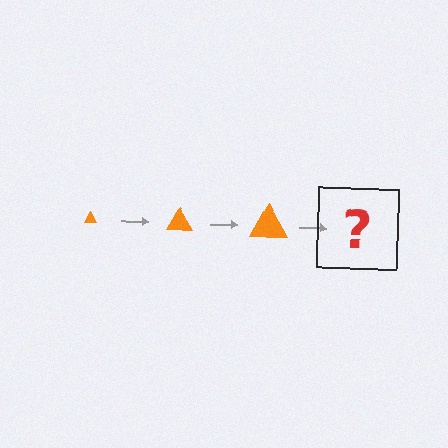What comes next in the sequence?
The next element should be an orange triangle, larger than the previous one.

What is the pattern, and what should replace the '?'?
The pattern is that the triangle gets progressively larger each step. The '?' should be an orange triangle, larger than the previous one.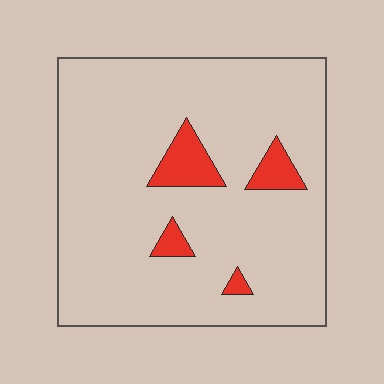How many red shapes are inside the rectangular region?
4.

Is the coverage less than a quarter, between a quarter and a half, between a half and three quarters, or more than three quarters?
Less than a quarter.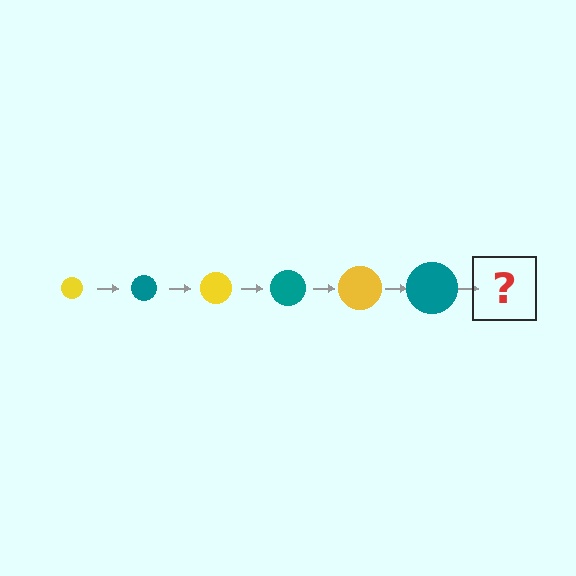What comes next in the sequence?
The next element should be a yellow circle, larger than the previous one.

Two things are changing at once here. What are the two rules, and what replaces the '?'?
The two rules are that the circle grows larger each step and the color cycles through yellow and teal. The '?' should be a yellow circle, larger than the previous one.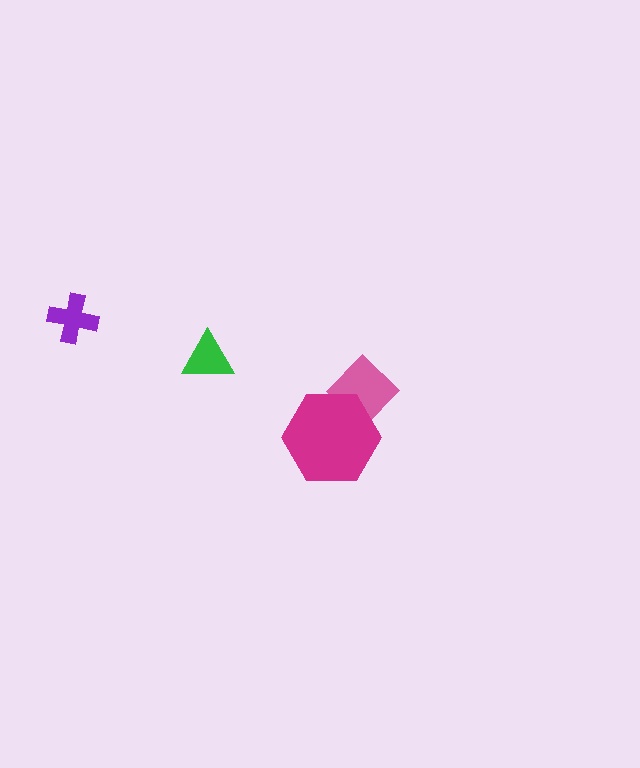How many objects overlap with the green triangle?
0 objects overlap with the green triangle.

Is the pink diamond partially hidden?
Yes, it is partially covered by another shape.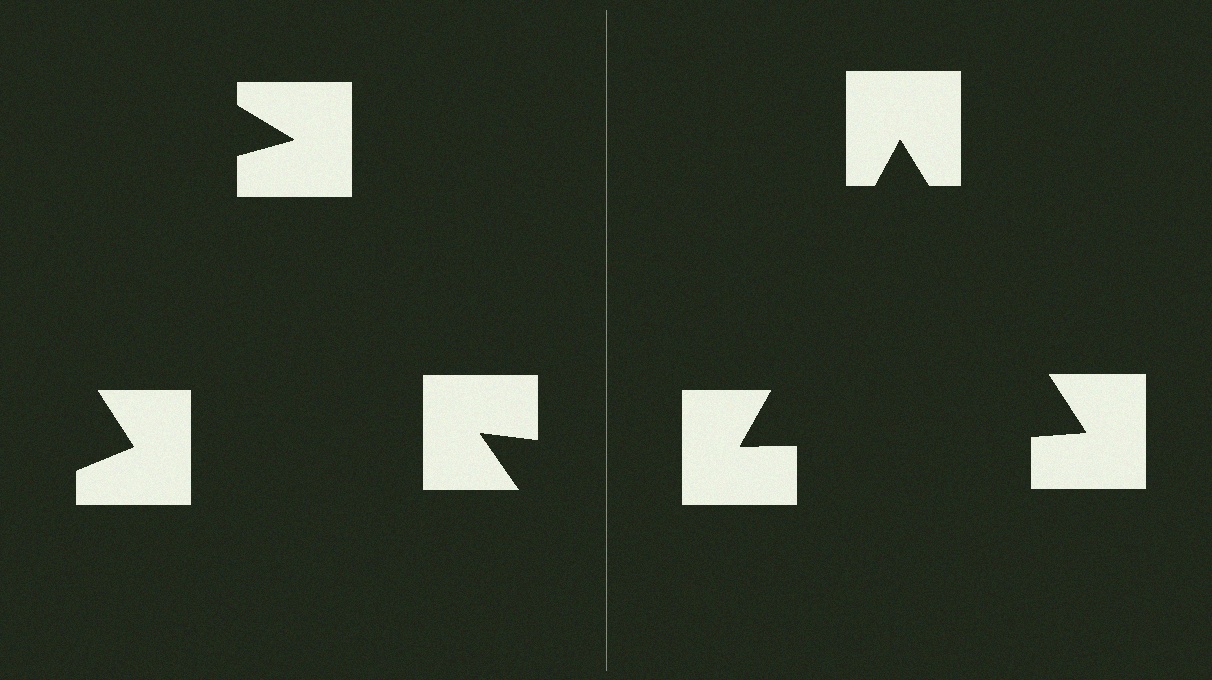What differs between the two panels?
The notched squares are positioned identically on both sides; only the wedge orientations differ. On the right they align to a triangle; on the left they are misaligned.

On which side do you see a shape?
An illusory triangle appears on the right side. On the left side the wedge cuts are rotated, so no coherent shape forms.